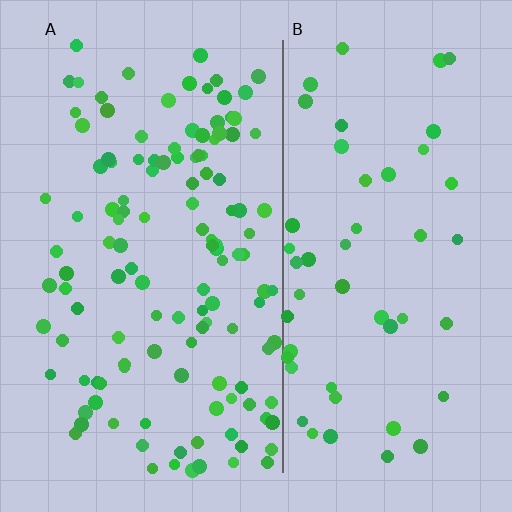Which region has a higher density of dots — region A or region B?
A (the left).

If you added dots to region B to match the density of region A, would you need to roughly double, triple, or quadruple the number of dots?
Approximately double.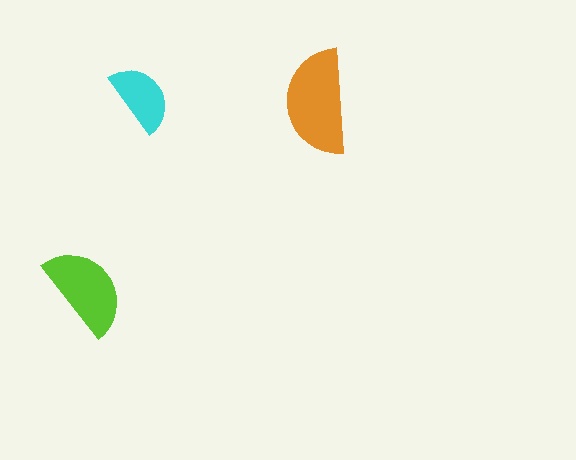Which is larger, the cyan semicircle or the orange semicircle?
The orange one.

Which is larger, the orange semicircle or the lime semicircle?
The orange one.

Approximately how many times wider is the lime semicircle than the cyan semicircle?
About 1.5 times wider.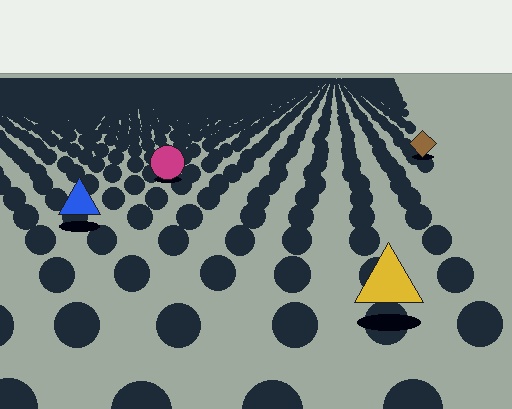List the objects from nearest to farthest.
From nearest to farthest: the yellow triangle, the blue triangle, the magenta circle, the brown diamond.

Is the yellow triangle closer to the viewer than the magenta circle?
Yes. The yellow triangle is closer — you can tell from the texture gradient: the ground texture is coarser near it.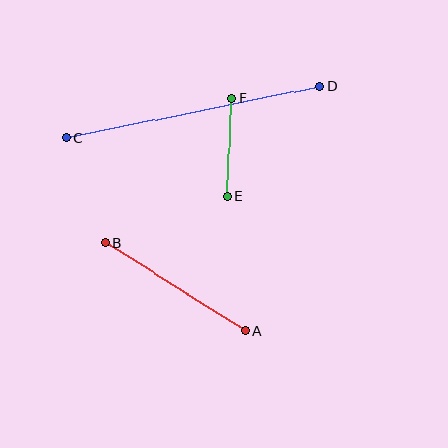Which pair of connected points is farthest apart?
Points C and D are farthest apart.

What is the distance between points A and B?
The distance is approximately 165 pixels.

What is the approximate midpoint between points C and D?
The midpoint is at approximately (193, 112) pixels.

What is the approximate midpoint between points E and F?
The midpoint is at approximately (229, 147) pixels.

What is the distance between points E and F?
The distance is approximately 98 pixels.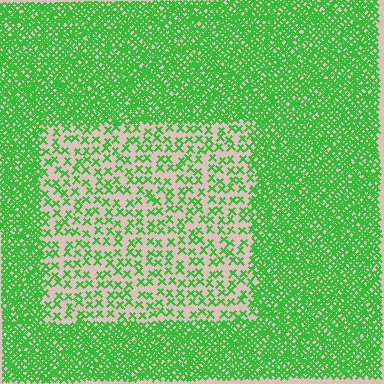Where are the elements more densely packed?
The elements are more densely packed outside the rectangle boundary.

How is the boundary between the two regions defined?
The boundary is defined by a change in element density (approximately 3.1x ratio). All elements are the same color, size, and shape.